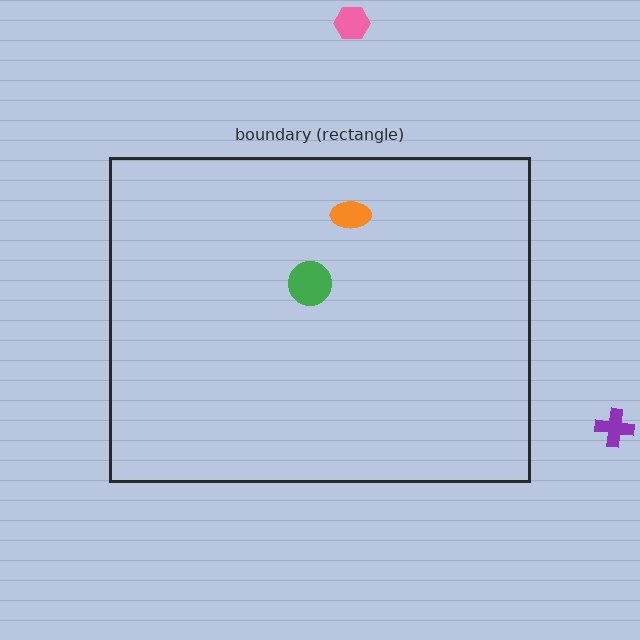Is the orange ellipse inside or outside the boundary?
Inside.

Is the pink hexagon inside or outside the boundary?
Outside.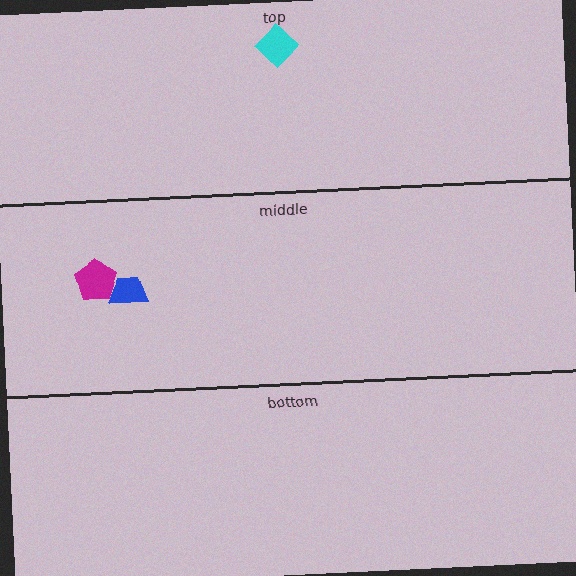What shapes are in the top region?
The cyan diamond.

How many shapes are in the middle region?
2.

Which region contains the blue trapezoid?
The middle region.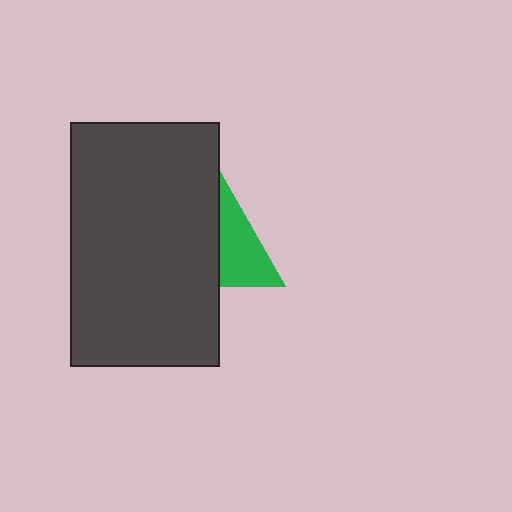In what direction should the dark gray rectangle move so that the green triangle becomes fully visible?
The dark gray rectangle should move left. That is the shortest direction to clear the overlap and leave the green triangle fully visible.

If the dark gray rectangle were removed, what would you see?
You would see the complete green triangle.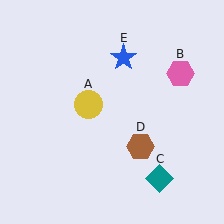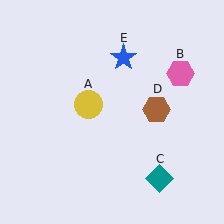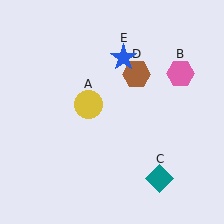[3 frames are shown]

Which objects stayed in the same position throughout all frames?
Yellow circle (object A) and pink hexagon (object B) and teal diamond (object C) and blue star (object E) remained stationary.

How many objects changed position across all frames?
1 object changed position: brown hexagon (object D).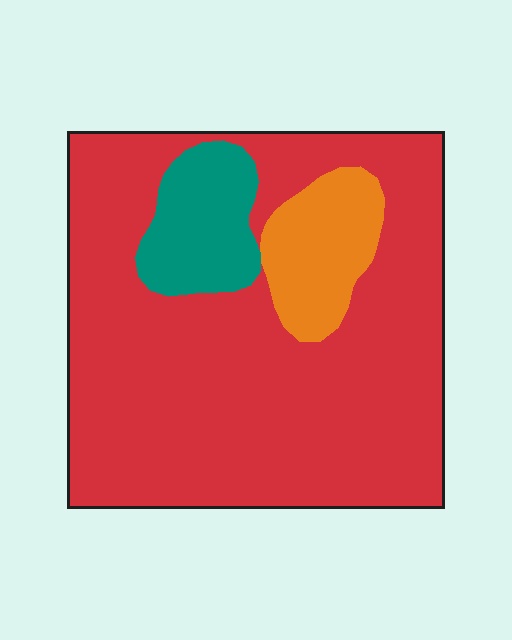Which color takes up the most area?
Red, at roughly 80%.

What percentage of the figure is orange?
Orange covers about 10% of the figure.